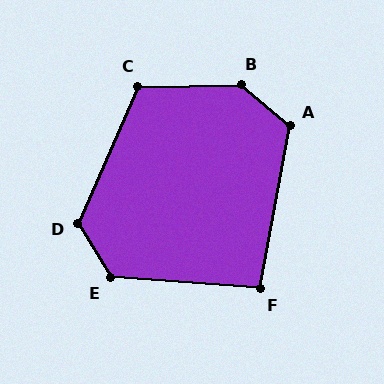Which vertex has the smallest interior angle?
F, at approximately 96 degrees.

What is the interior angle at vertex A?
Approximately 120 degrees (obtuse).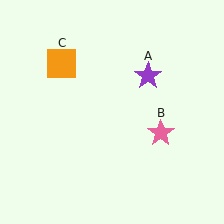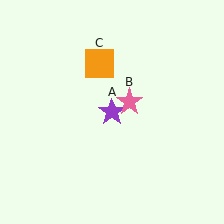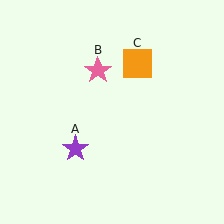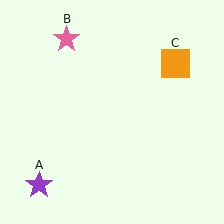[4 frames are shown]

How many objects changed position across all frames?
3 objects changed position: purple star (object A), pink star (object B), orange square (object C).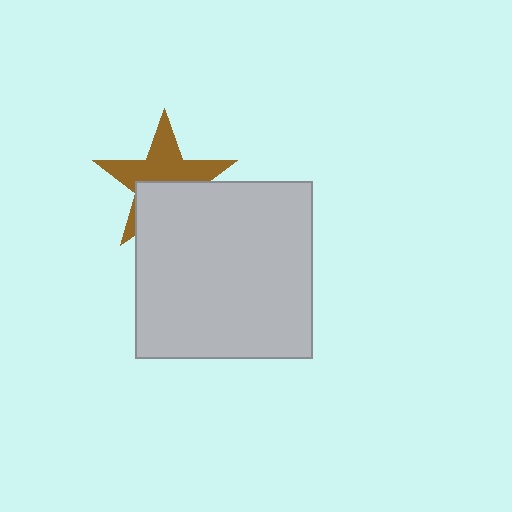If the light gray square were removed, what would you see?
You would see the complete brown star.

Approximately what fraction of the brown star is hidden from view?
Roughly 42% of the brown star is hidden behind the light gray square.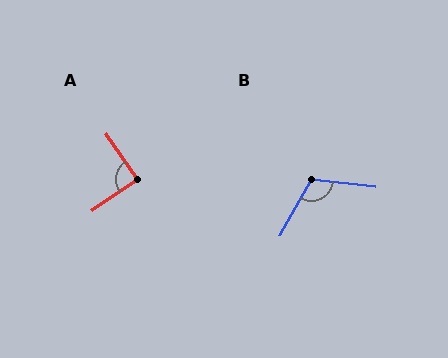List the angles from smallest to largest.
A (91°), B (113°).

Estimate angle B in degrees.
Approximately 113 degrees.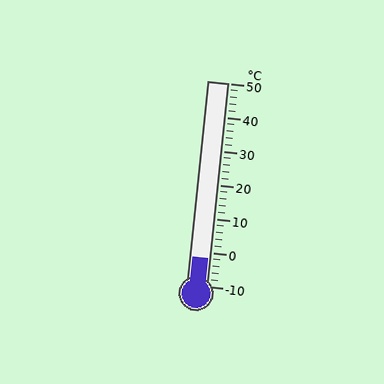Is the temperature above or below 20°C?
The temperature is below 20°C.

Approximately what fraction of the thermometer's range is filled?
The thermometer is filled to approximately 15% of its range.